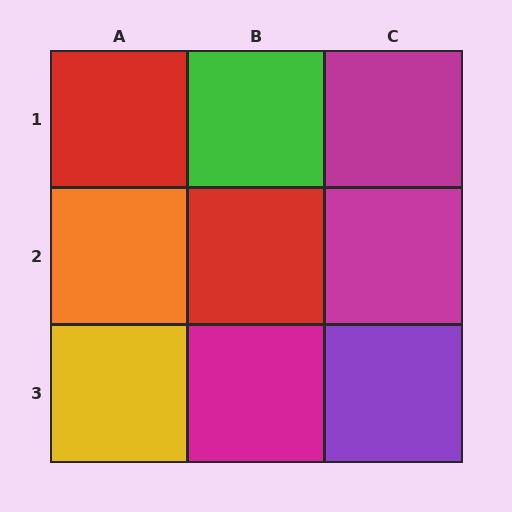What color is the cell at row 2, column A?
Orange.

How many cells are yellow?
1 cell is yellow.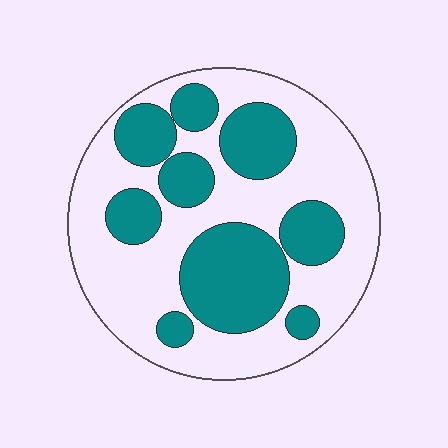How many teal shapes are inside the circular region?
9.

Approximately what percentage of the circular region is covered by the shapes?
Approximately 40%.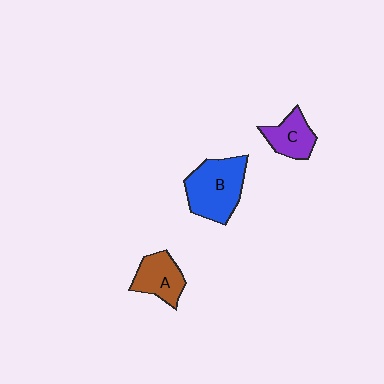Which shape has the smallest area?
Shape C (purple).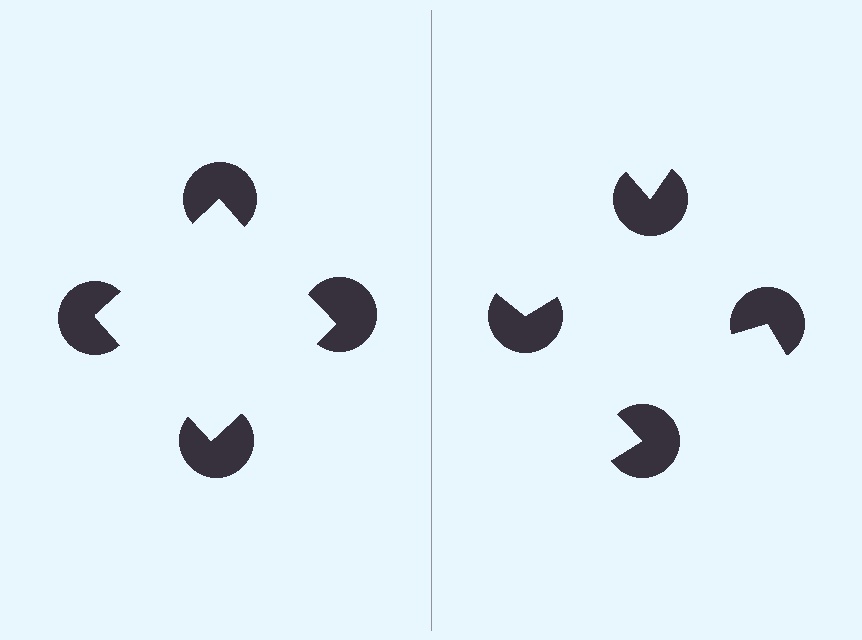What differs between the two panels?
The pac-man discs are positioned identically on both sides; only the wedge orientations differ. On the left they align to a square; on the right they are misaligned.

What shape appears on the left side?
An illusory square.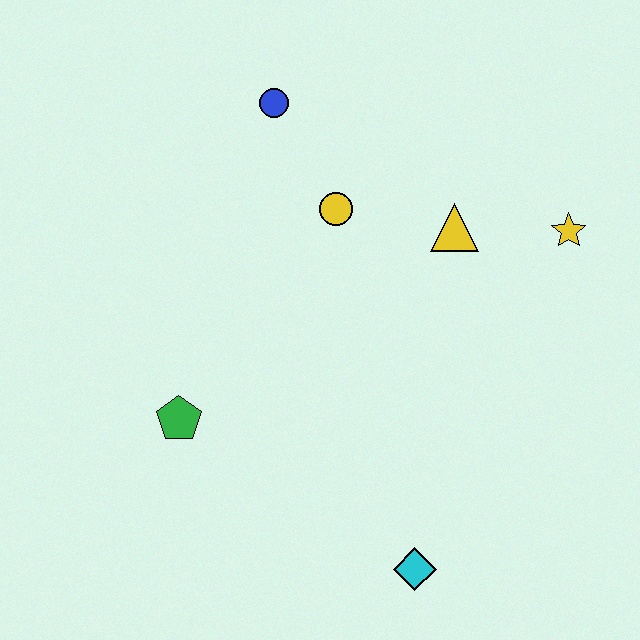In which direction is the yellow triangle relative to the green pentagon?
The yellow triangle is to the right of the green pentagon.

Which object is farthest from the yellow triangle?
The cyan diamond is farthest from the yellow triangle.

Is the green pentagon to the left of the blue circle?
Yes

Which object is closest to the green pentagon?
The yellow circle is closest to the green pentagon.